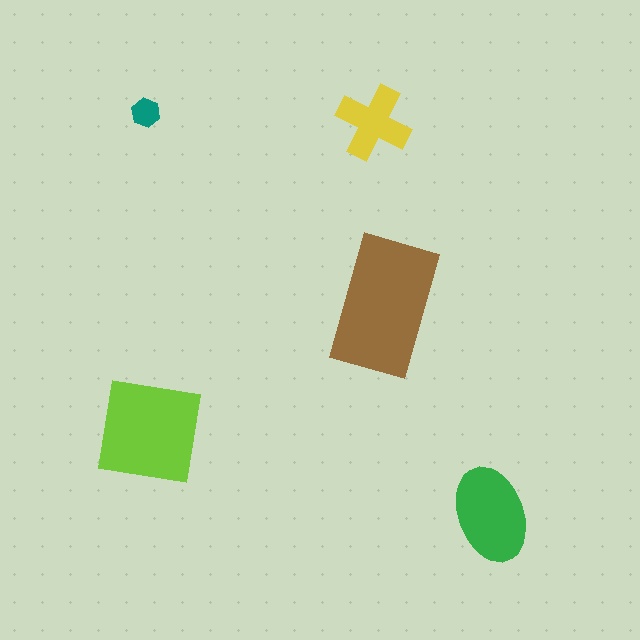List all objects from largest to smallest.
The brown rectangle, the lime square, the green ellipse, the yellow cross, the teal hexagon.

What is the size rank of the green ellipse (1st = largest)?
3rd.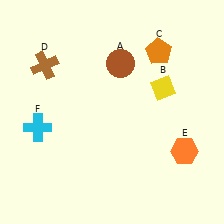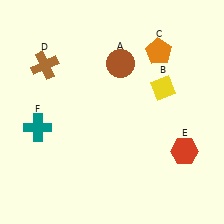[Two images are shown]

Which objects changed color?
E changed from orange to red. F changed from cyan to teal.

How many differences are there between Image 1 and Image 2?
There are 2 differences between the two images.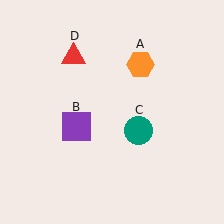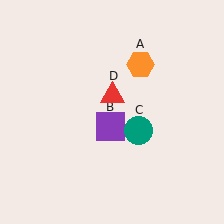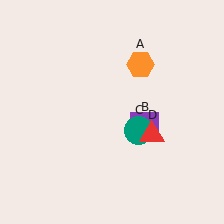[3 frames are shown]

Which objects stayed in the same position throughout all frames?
Orange hexagon (object A) and teal circle (object C) remained stationary.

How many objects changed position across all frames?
2 objects changed position: purple square (object B), red triangle (object D).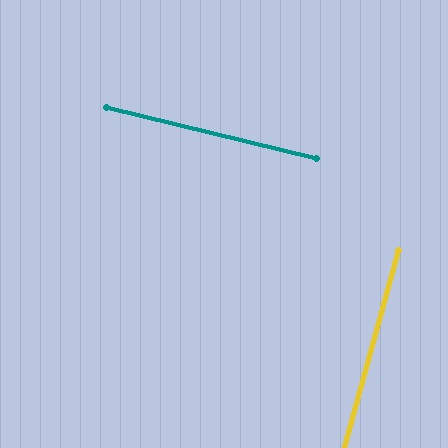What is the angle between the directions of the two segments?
Approximately 89 degrees.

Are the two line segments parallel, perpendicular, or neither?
Perpendicular — they meet at approximately 89°.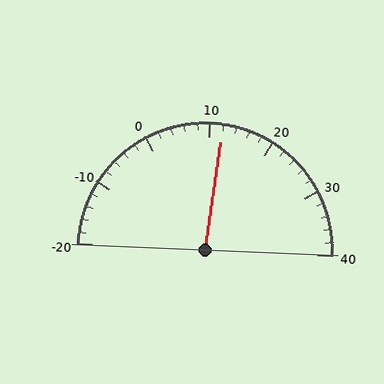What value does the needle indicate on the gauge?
The needle indicates approximately 12.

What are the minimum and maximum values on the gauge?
The gauge ranges from -20 to 40.